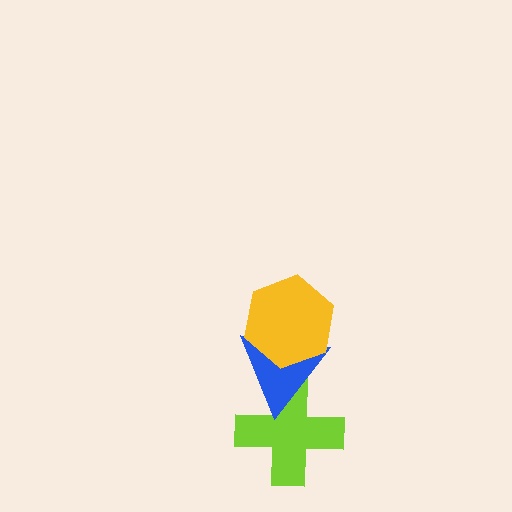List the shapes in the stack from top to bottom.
From top to bottom: the yellow hexagon, the blue triangle, the lime cross.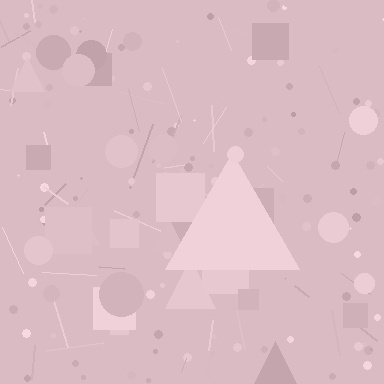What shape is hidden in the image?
A triangle is hidden in the image.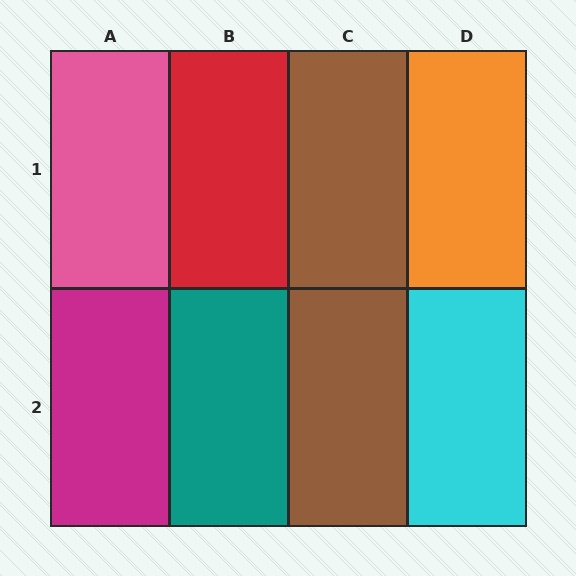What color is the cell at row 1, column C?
Brown.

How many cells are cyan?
1 cell is cyan.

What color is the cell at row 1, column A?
Pink.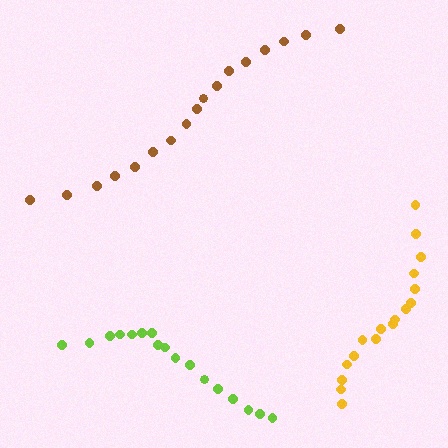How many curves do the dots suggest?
There are 3 distinct paths.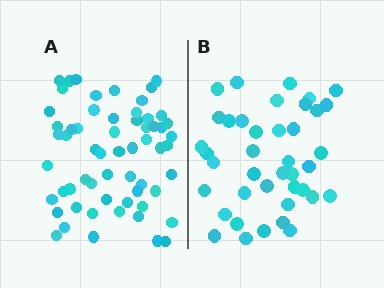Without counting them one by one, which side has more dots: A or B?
Region A (the left region) has more dots.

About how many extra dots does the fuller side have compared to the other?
Region A has approximately 20 more dots than region B.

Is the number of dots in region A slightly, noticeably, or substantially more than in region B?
Region A has substantially more. The ratio is roughly 1.5 to 1.